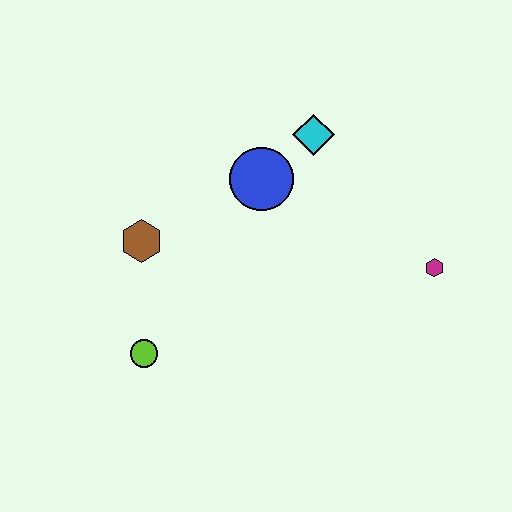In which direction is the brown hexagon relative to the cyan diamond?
The brown hexagon is to the left of the cyan diamond.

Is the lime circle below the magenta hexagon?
Yes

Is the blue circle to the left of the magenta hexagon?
Yes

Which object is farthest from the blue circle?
The lime circle is farthest from the blue circle.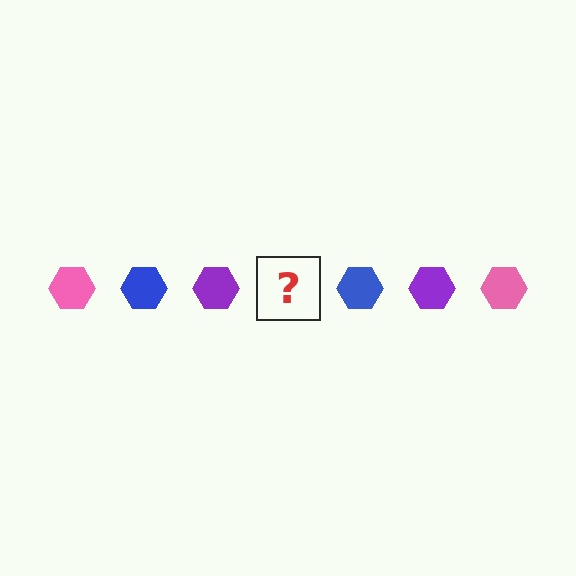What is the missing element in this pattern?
The missing element is a pink hexagon.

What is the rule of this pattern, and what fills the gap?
The rule is that the pattern cycles through pink, blue, purple hexagons. The gap should be filled with a pink hexagon.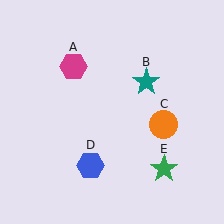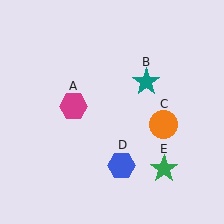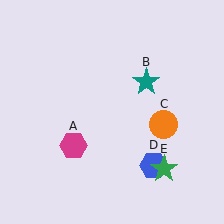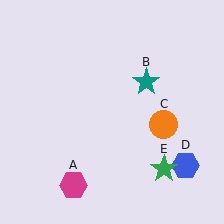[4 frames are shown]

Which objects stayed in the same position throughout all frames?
Teal star (object B) and orange circle (object C) and green star (object E) remained stationary.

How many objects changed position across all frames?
2 objects changed position: magenta hexagon (object A), blue hexagon (object D).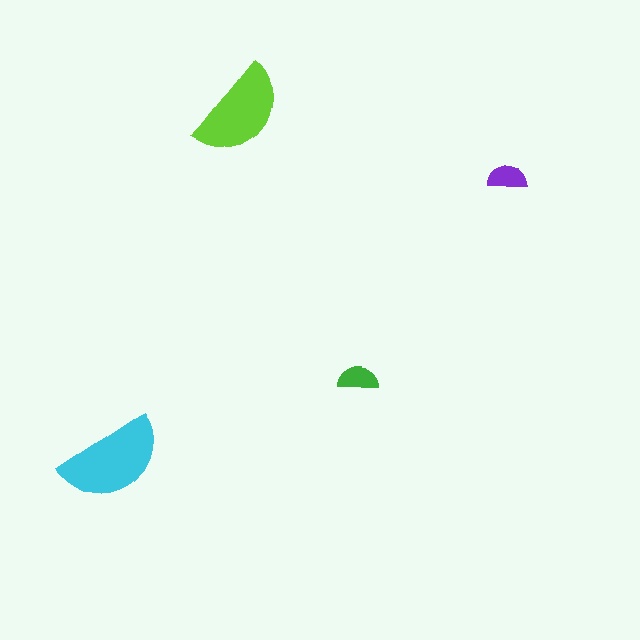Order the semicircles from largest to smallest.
the cyan one, the lime one, the green one, the purple one.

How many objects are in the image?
There are 4 objects in the image.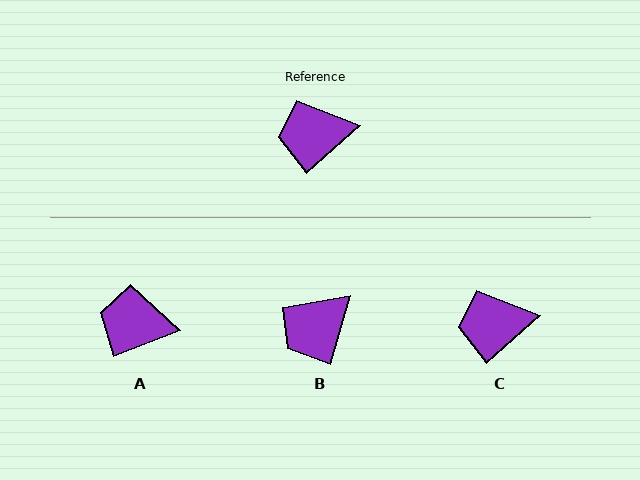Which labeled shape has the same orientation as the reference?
C.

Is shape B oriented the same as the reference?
No, it is off by about 32 degrees.